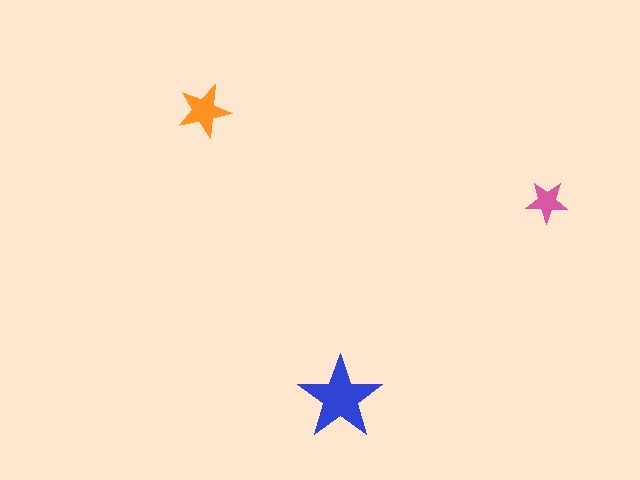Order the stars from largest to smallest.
the blue one, the orange one, the pink one.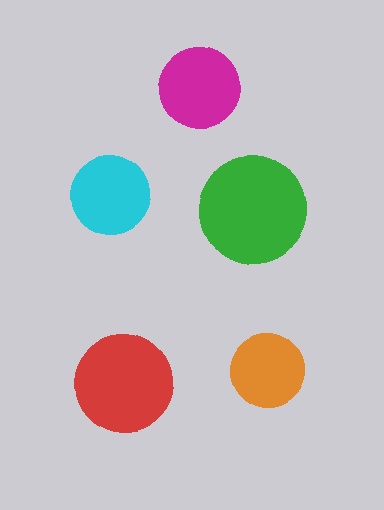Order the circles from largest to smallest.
the green one, the red one, the magenta one, the cyan one, the orange one.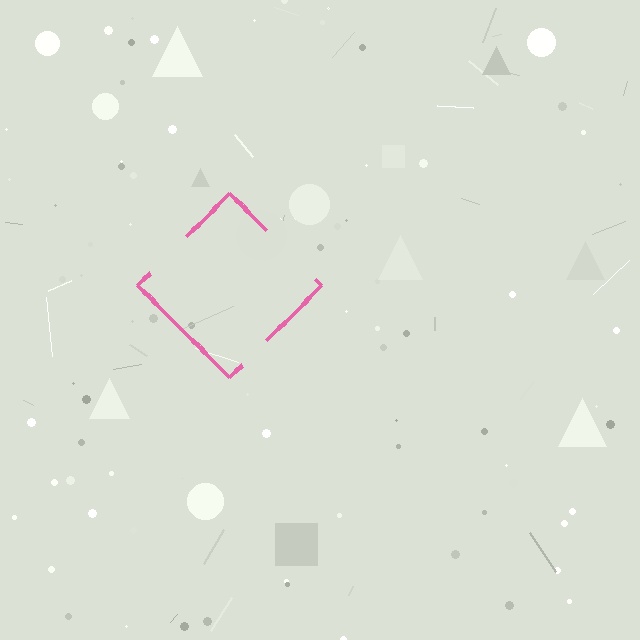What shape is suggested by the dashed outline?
The dashed outline suggests a diamond.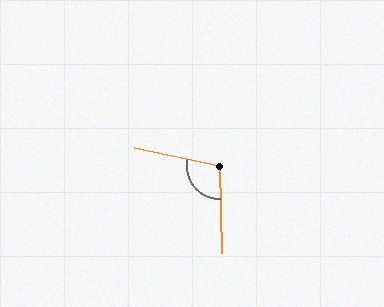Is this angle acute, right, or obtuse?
It is obtuse.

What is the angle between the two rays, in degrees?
Approximately 103 degrees.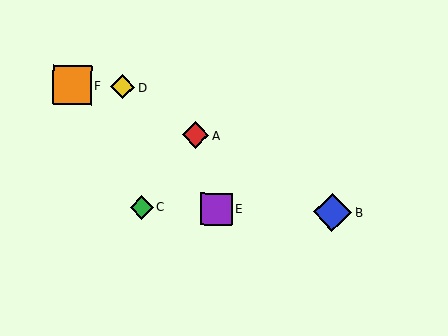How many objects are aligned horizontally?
3 objects (B, C, E) are aligned horizontally.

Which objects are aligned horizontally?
Objects B, C, E are aligned horizontally.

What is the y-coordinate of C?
Object C is at y≈207.